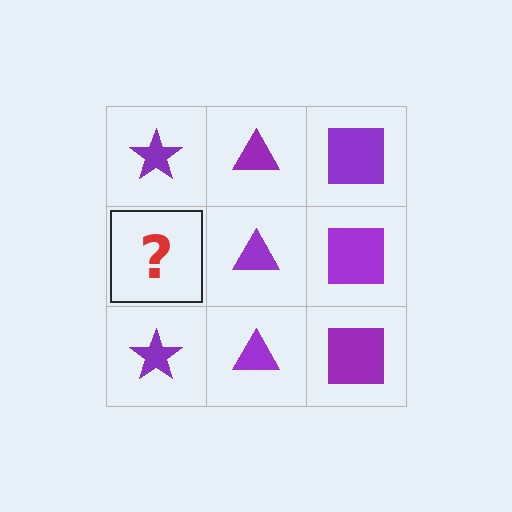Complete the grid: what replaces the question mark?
The question mark should be replaced with a purple star.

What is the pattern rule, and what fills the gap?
The rule is that each column has a consistent shape. The gap should be filled with a purple star.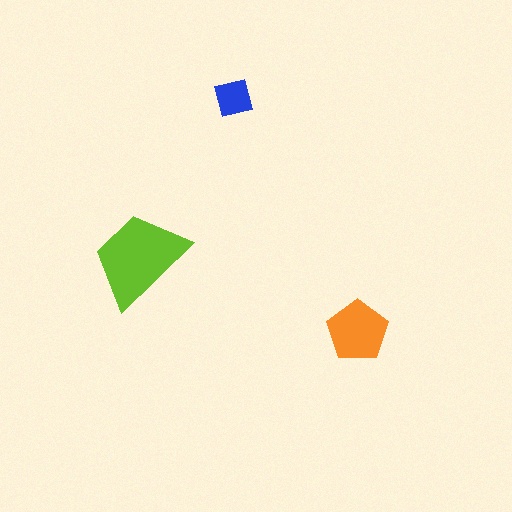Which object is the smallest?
The blue square.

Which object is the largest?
The lime trapezoid.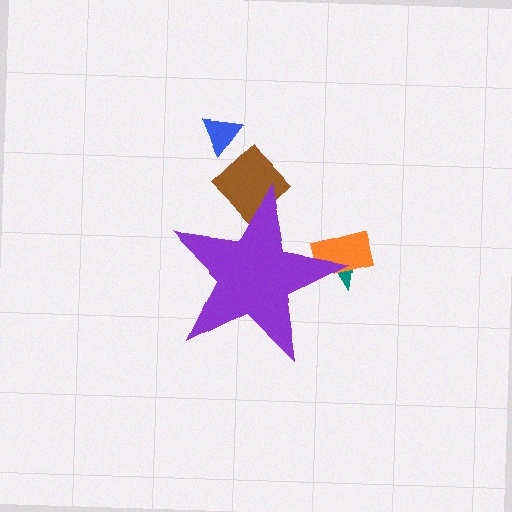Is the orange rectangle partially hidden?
Yes, the orange rectangle is partially hidden behind the purple star.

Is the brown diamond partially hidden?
Yes, the brown diamond is partially hidden behind the purple star.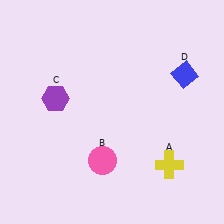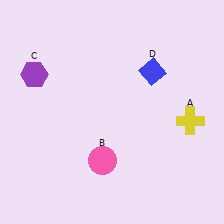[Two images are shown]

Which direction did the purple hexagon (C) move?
The purple hexagon (C) moved up.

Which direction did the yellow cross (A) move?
The yellow cross (A) moved up.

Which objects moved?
The objects that moved are: the yellow cross (A), the purple hexagon (C), the blue diamond (D).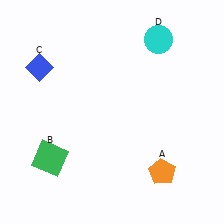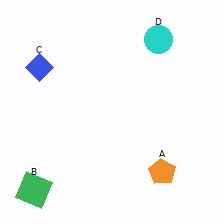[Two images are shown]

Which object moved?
The green square (B) moved down.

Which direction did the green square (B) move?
The green square (B) moved down.